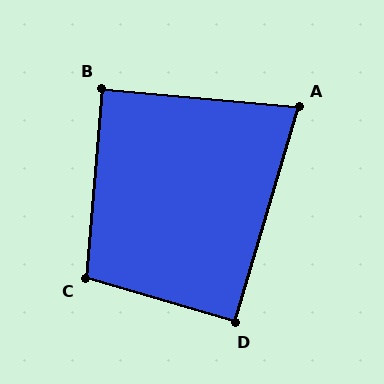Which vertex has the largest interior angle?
C, at approximately 101 degrees.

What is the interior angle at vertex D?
Approximately 90 degrees (approximately right).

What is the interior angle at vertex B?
Approximately 90 degrees (approximately right).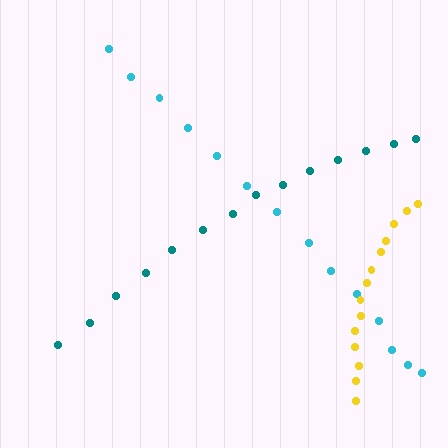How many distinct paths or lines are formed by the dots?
There are 3 distinct paths.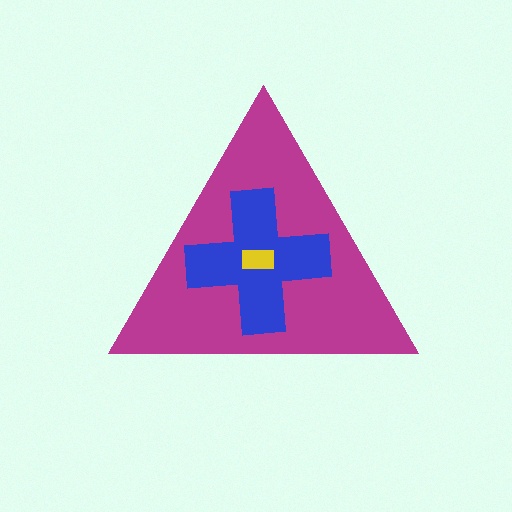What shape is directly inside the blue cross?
The yellow rectangle.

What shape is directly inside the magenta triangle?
The blue cross.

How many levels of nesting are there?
3.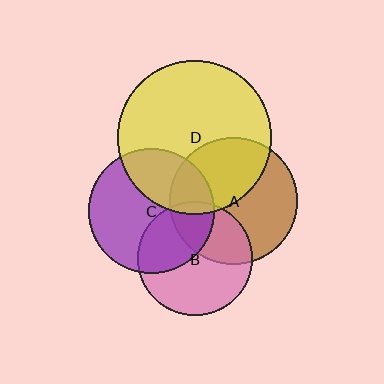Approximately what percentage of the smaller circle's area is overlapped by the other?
Approximately 5%.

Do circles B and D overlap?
Yes.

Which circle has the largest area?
Circle D (yellow).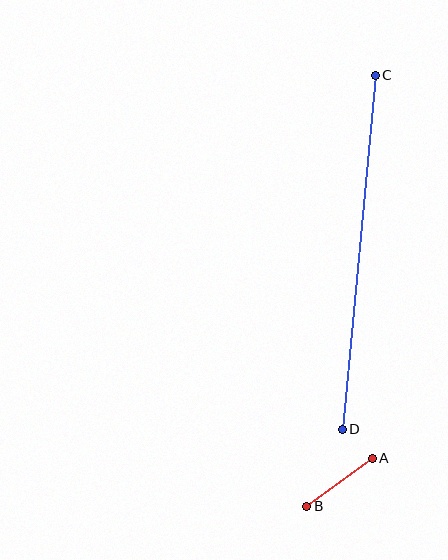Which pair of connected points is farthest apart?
Points C and D are farthest apart.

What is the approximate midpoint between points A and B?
The midpoint is at approximately (340, 482) pixels.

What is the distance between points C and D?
The distance is approximately 356 pixels.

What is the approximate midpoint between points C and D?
The midpoint is at approximately (359, 252) pixels.